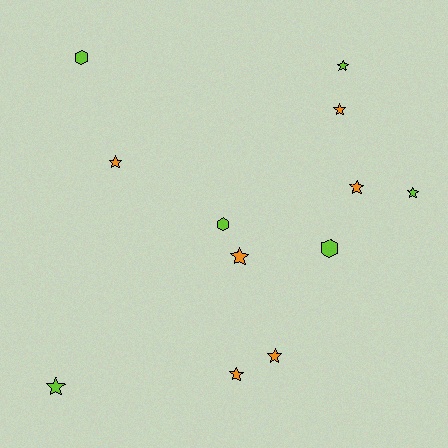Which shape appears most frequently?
Star, with 9 objects.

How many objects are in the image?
There are 12 objects.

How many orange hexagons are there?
There are no orange hexagons.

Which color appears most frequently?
Lime, with 6 objects.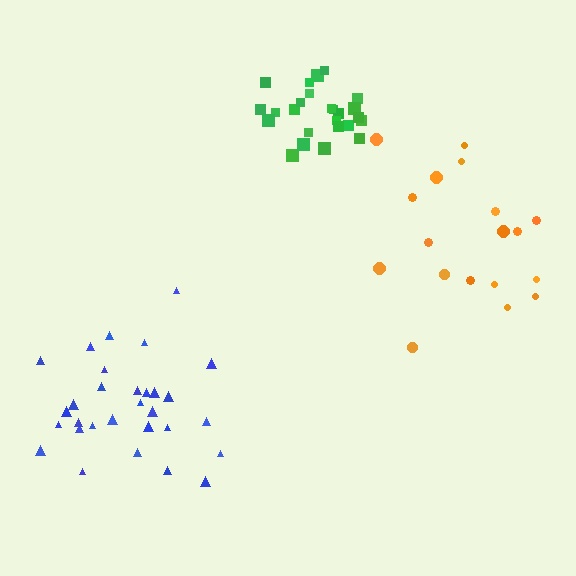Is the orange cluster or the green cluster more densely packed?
Green.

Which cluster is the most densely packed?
Green.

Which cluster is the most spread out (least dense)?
Orange.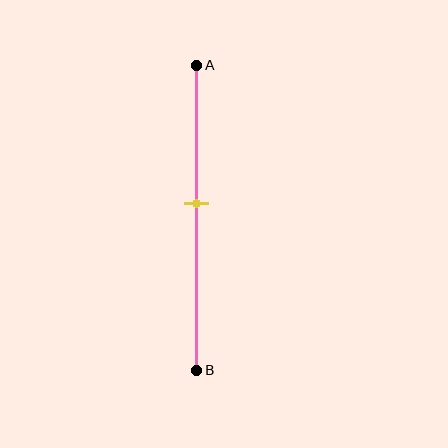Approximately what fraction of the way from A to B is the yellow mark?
The yellow mark is approximately 45% of the way from A to B.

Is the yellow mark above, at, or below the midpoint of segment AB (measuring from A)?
The yellow mark is above the midpoint of segment AB.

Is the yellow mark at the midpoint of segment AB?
No, the mark is at about 45% from A, not at the 50% midpoint.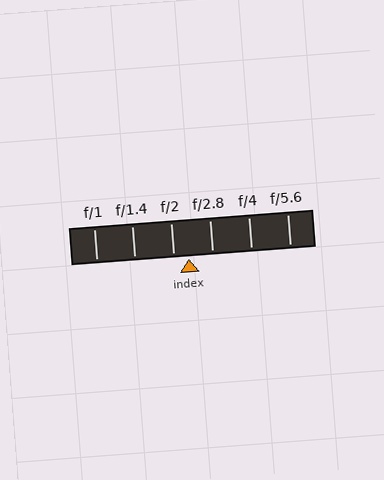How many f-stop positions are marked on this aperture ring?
There are 6 f-stop positions marked.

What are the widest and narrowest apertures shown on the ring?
The widest aperture shown is f/1 and the narrowest is f/5.6.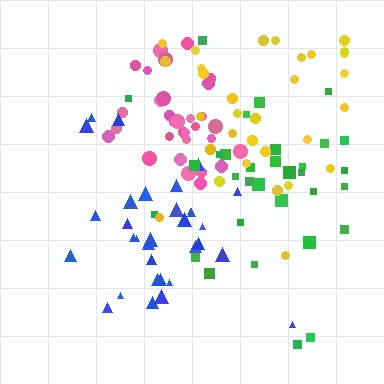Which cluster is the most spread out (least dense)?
Green.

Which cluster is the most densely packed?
Pink.